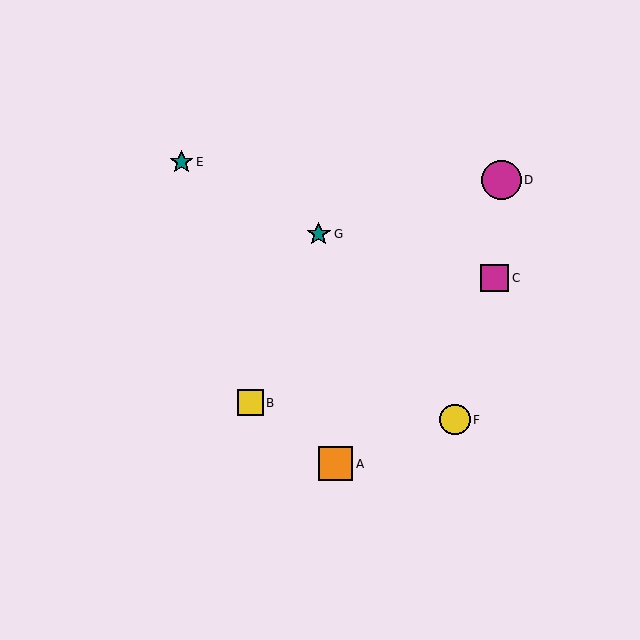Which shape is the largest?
The magenta circle (labeled D) is the largest.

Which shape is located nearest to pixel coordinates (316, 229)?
The teal star (labeled G) at (319, 234) is nearest to that location.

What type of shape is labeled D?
Shape D is a magenta circle.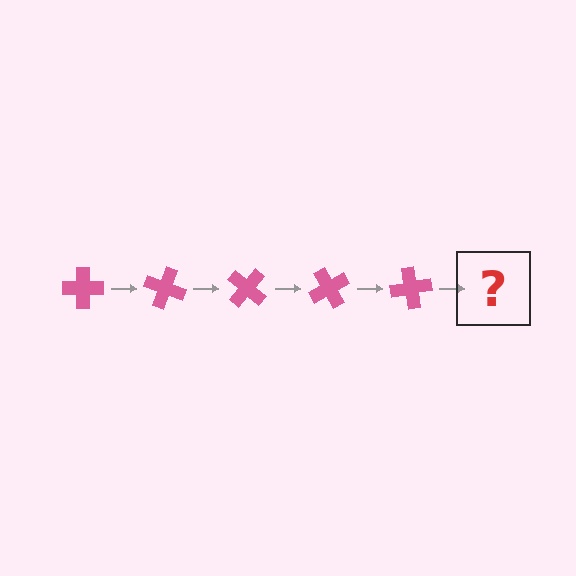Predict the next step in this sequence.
The next step is a pink cross rotated 100 degrees.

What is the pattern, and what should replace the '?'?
The pattern is that the cross rotates 20 degrees each step. The '?' should be a pink cross rotated 100 degrees.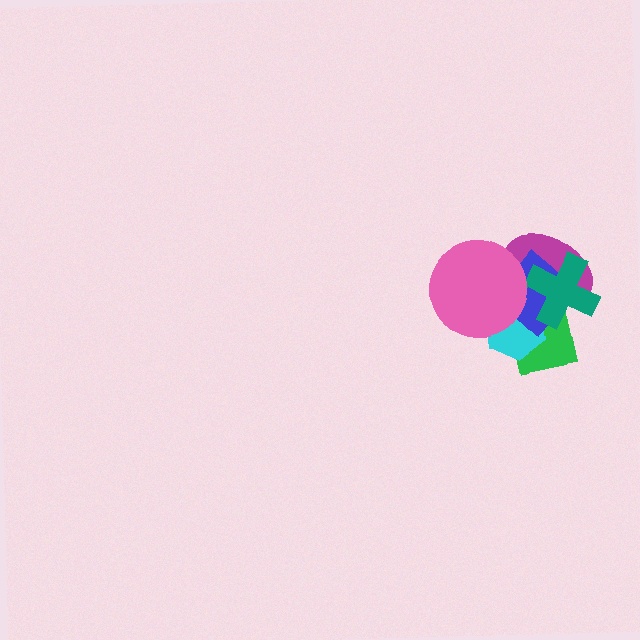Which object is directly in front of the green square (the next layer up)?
The cyan hexagon is directly in front of the green square.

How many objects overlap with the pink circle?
3 objects overlap with the pink circle.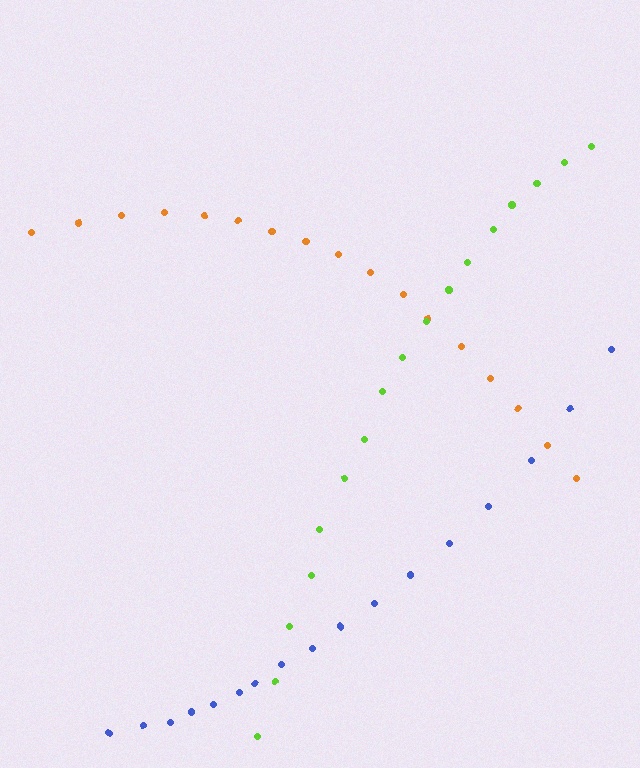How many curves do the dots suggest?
There are 3 distinct paths.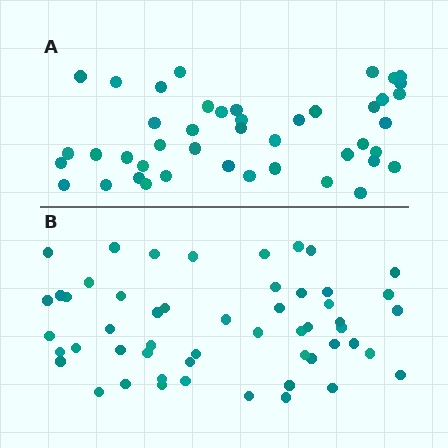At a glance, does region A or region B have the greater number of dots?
Region B (the bottom region) has more dots.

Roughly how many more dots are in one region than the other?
Region B has roughly 8 or so more dots than region A.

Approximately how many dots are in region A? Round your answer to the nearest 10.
About 40 dots. (The exact count is 44, which rounds to 40.)